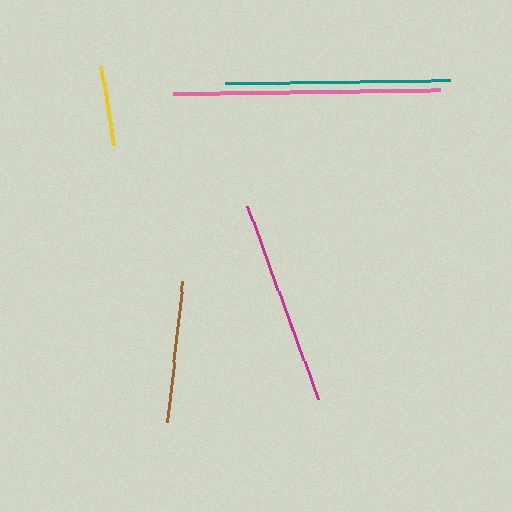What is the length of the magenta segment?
The magenta segment is approximately 205 pixels long.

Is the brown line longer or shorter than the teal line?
The teal line is longer than the brown line.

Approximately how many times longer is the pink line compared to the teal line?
The pink line is approximately 1.2 times the length of the teal line.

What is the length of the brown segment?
The brown segment is approximately 143 pixels long.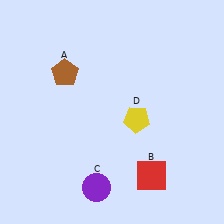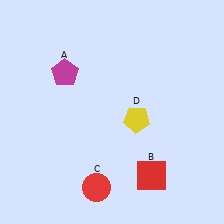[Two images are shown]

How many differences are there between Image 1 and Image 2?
There are 2 differences between the two images.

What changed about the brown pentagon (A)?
In Image 1, A is brown. In Image 2, it changed to magenta.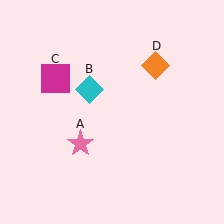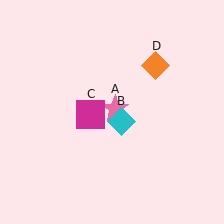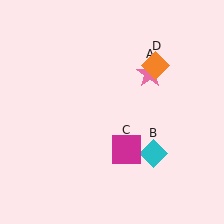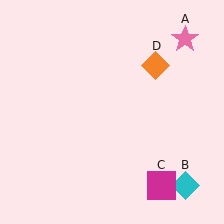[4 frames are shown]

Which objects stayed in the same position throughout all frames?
Orange diamond (object D) remained stationary.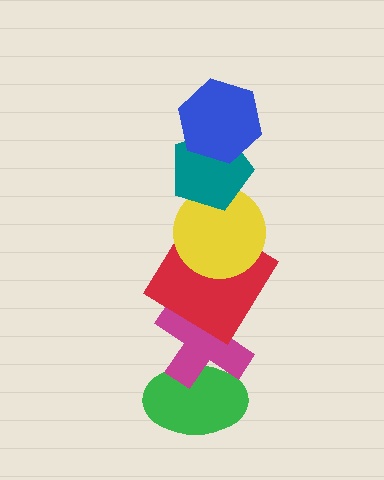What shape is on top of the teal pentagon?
The blue hexagon is on top of the teal pentagon.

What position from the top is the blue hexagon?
The blue hexagon is 1st from the top.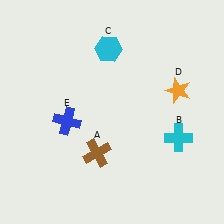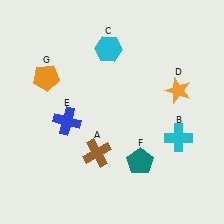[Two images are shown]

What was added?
A teal pentagon (F), an orange pentagon (G) were added in Image 2.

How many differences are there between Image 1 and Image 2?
There are 2 differences between the two images.